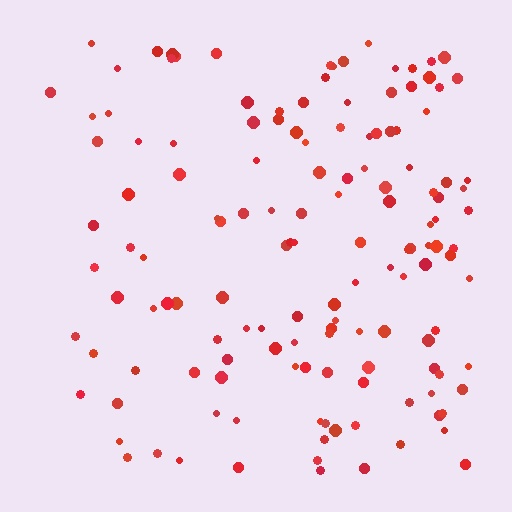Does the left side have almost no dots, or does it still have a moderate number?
Still a moderate number, just noticeably fewer than the right.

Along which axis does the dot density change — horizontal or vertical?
Horizontal.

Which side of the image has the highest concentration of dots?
The right.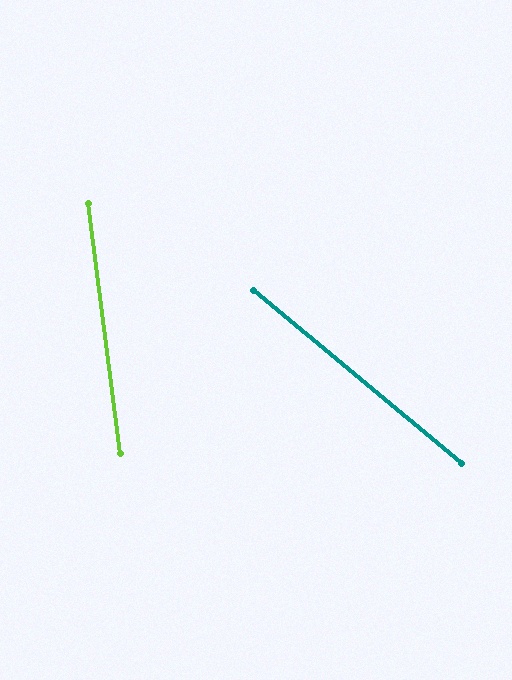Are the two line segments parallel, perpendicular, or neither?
Neither parallel nor perpendicular — they differ by about 43°.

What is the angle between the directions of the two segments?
Approximately 43 degrees.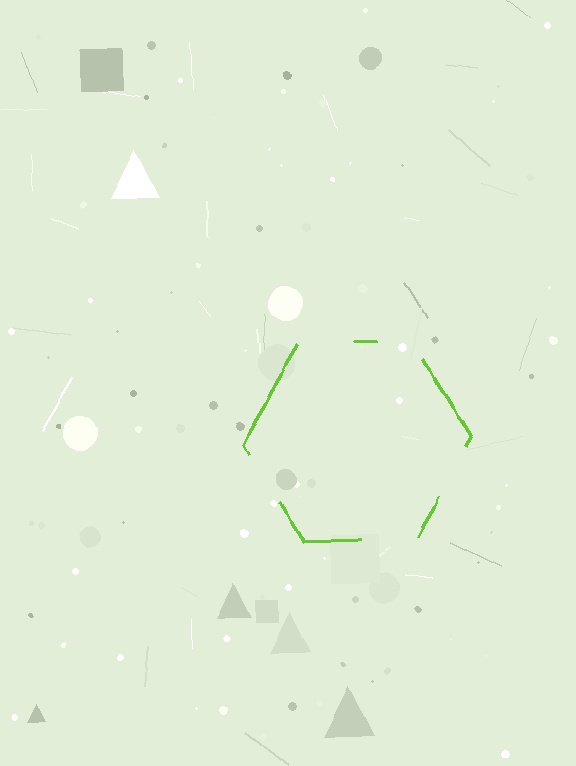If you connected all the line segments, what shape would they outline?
They would outline a hexagon.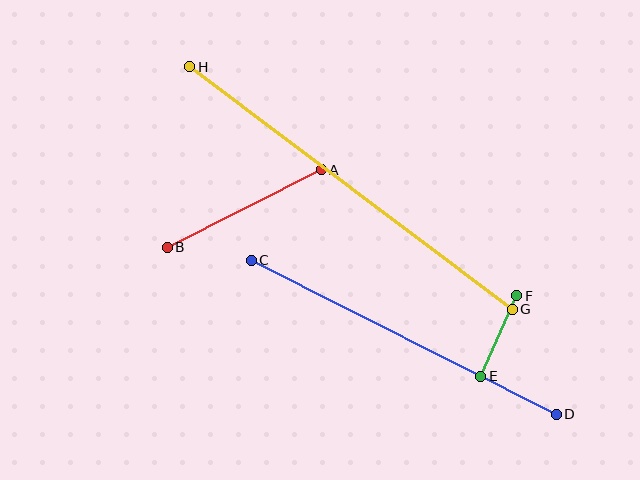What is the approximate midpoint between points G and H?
The midpoint is at approximately (351, 188) pixels.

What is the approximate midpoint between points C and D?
The midpoint is at approximately (404, 337) pixels.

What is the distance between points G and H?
The distance is approximately 403 pixels.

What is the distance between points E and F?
The distance is approximately 88 pixels.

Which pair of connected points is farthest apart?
Points G and H are farthest apart.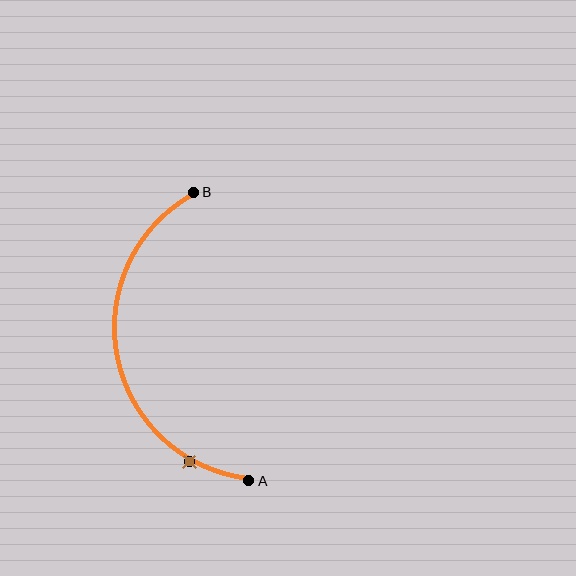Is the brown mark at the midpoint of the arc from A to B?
No. The brown mark lies on the arc but is closer to endpoint A. The arc midpoint would be at the point on the curve equidistant along the arc from both A and B.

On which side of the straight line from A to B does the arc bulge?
The arc bulges to the left of the straight line connecting A and B.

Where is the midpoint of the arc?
The arc midpoint is the point on the curve farthest from the straight line joining A and B. It sits to the left of that line.